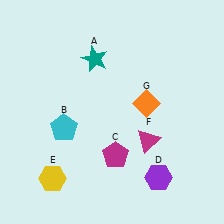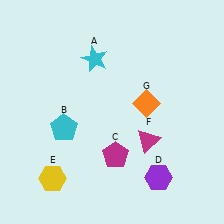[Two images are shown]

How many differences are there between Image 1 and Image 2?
There is 1 difference between the two images.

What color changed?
The star (A) changed from teal in Image 1 to cyan in Image 2.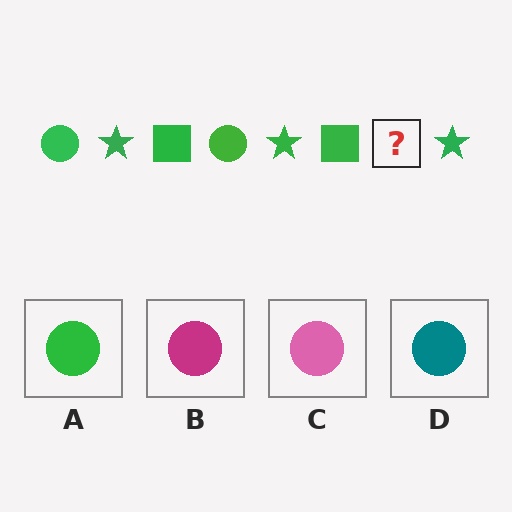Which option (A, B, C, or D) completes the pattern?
A.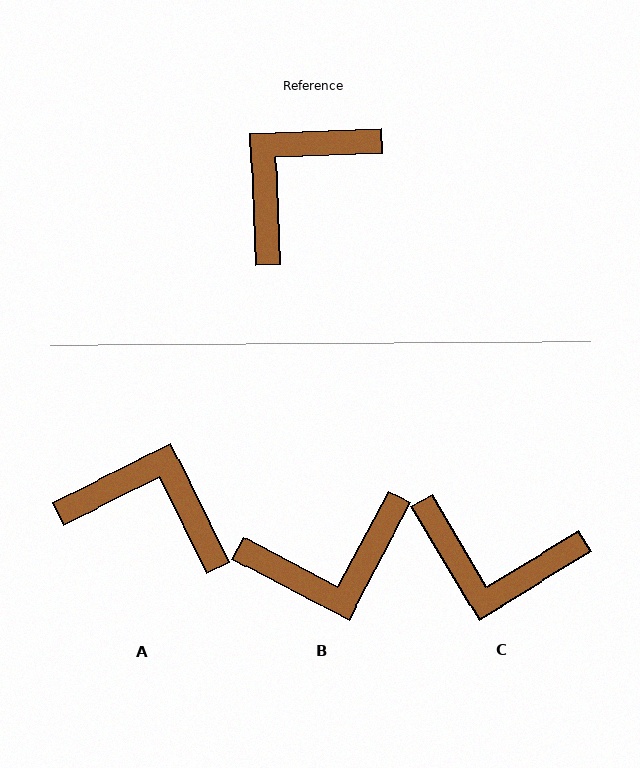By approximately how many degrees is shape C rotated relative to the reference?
Approximately 119 degrees counter-clockwise.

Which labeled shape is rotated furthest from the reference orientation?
B, about 150 degrees away.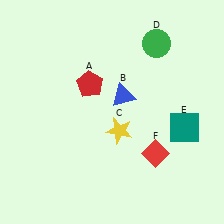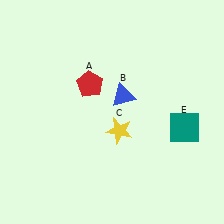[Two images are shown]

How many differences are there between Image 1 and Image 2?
There are 2 differences between the two images.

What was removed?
The green circle (D), the red diamond (F) were removed in Image 2.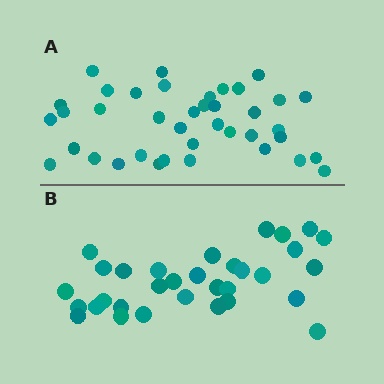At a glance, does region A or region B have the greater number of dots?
Region A (the top region) has more dots.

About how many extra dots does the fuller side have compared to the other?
Region A has roughly 8 or so more dots than region B.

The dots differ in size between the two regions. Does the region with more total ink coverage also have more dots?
No. Region B has more total ink coverage because its dots are larger, but region A actually contains more individual dots. Total area can be misleading — the number of items is what matters here.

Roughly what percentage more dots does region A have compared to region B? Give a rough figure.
About 20% more.